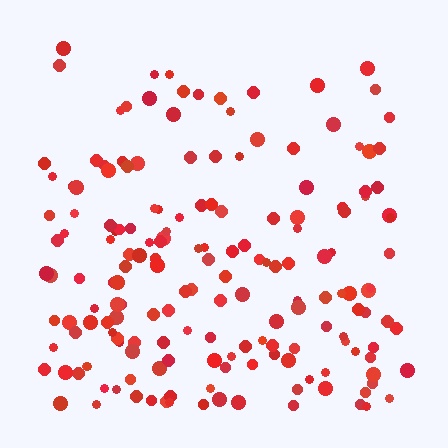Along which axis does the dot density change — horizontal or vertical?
Vertical.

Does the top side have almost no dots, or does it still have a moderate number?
Still a moderate number, just noticeably fewer than the bottom.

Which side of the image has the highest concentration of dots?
The bottom.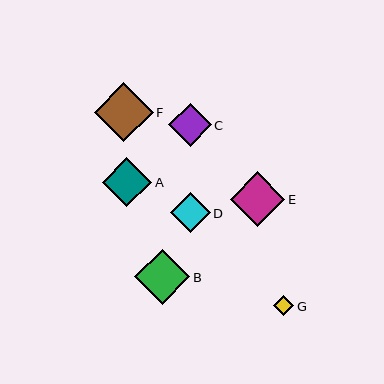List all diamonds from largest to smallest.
From largest to smallest: F, B, E, A, C, D, G.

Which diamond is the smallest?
Diamond G is the smallest with a size of approximately 21 pixels.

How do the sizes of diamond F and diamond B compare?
Diamond F and diamond B are approximately the same size.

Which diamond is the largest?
Diamond F is the largest with a size of approximately 59 pixels.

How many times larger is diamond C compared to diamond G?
Diamond C is approximately 2.0 times the size of diamond G.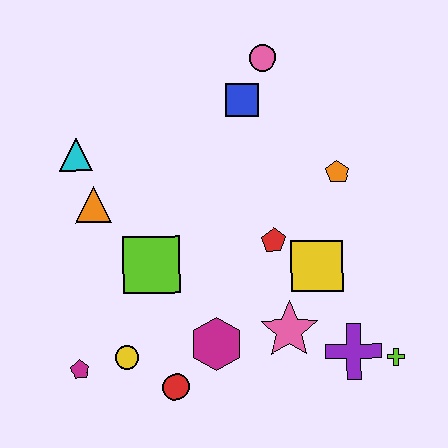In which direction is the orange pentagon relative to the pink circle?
The orange pentagon is below the pink circle.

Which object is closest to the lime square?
The orange triangle is closest to the lime square.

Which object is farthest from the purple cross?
The cyan triangle is farthest from the purple cross.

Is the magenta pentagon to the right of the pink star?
No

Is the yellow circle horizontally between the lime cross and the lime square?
No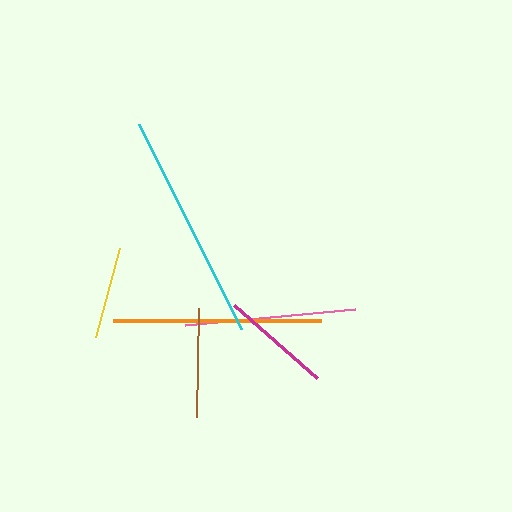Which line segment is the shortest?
The yellow line is the shortest at approximately 92 pixels.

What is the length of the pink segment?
The pink segment is approximately 170 pixels long.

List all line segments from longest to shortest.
From longest to shortest: cyan, orange, pink, magenta, brown, yellow.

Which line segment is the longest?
The cyan line is the longest at approximately 229 pixels.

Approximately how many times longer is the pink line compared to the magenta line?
The pink line is approximately 1.5 times the length of the magenta line.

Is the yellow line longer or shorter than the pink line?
The pink line is longer than the yellow line.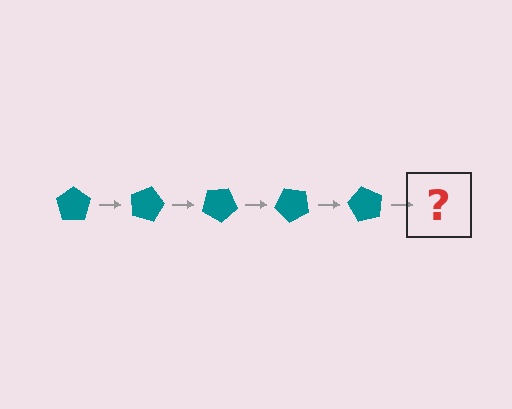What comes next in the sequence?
The next element should be a teal pentagon rotated 75 degrees.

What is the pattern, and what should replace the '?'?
The pattern is that the pentagon rotates 15 degrees each step. The '?' should be a teal pentagon rotated 75 degrees.